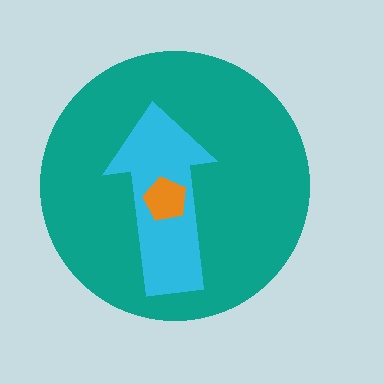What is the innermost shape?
The orange pentagon.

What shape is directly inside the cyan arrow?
The orange pentagon.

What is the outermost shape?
The teal circle.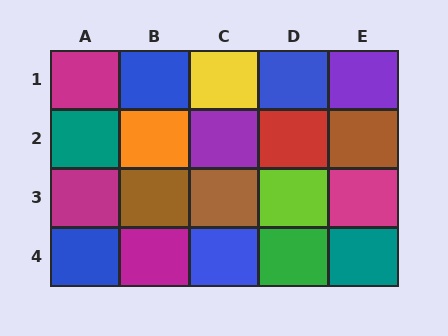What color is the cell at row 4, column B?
Magenta.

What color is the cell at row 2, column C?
Purple.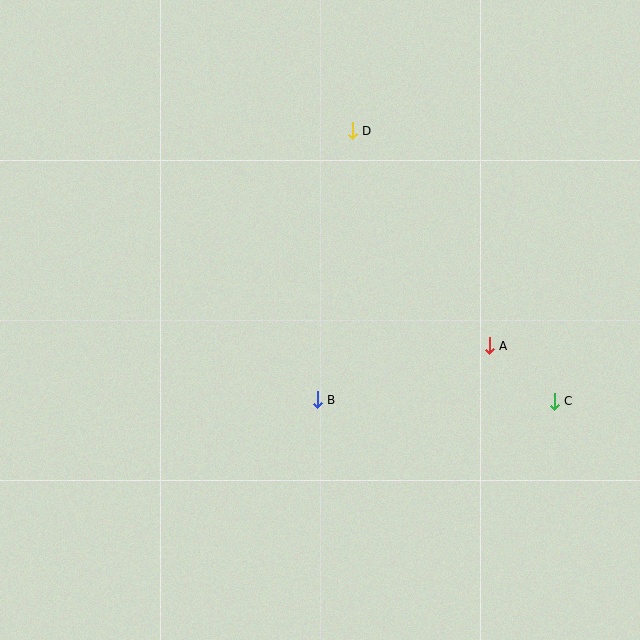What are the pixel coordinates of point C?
Point C is at (554, 401).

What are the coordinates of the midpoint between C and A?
The midpoint between C and A is at (522, 373).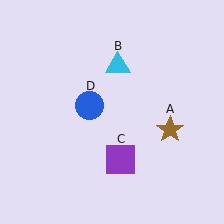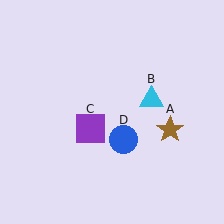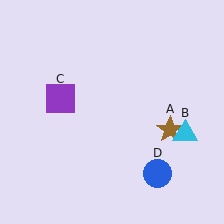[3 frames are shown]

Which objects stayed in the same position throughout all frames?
Brown star (object A) remained stationary.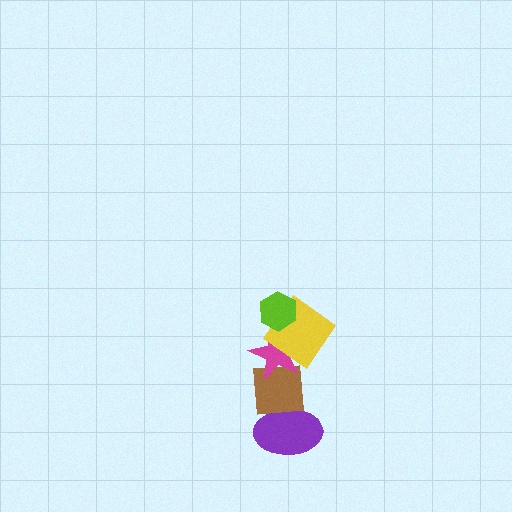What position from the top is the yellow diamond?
The yellow diamond is 2nd from the top.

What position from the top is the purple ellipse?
The purple ellipse is 5th from the top.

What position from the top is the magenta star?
The magenta star is 3rd from the top.